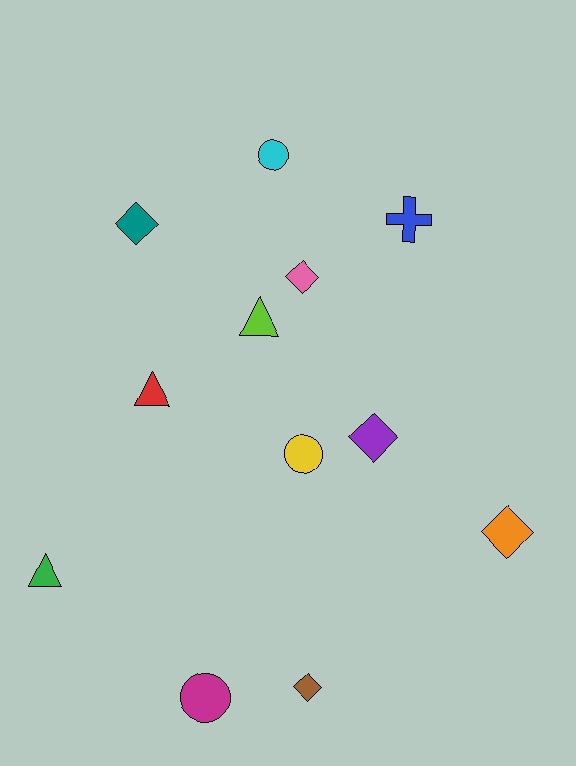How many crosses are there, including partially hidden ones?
There is 1 cross.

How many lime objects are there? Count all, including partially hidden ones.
There is 1 lime object.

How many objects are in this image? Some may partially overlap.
There are 12 objects.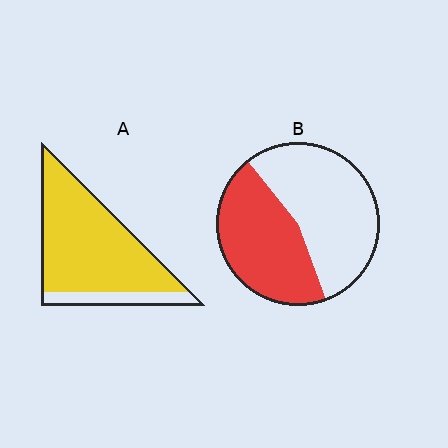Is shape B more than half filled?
No.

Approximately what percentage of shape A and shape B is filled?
A is approximately 85% and B is approximately 45%.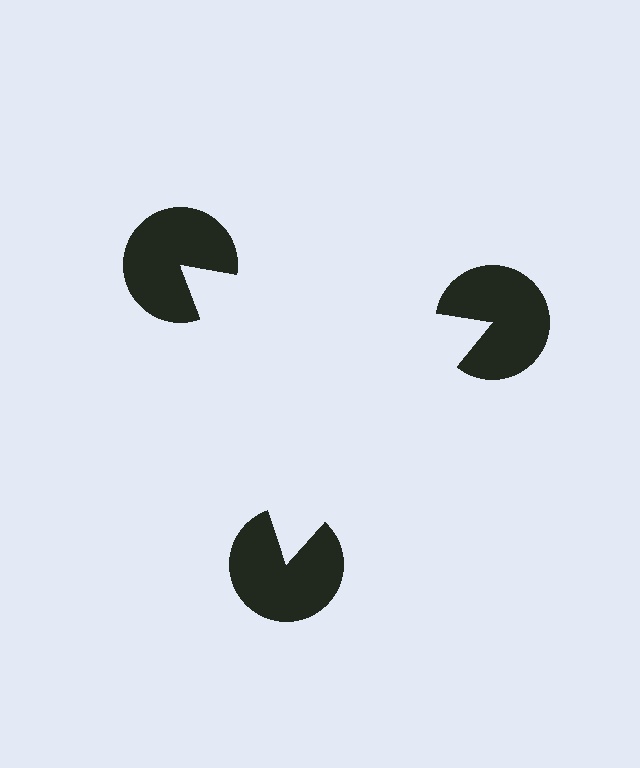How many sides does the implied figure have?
3 sides.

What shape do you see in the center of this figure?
An illusory triangle — its edges are inferred from the aligned wedge cuts in the pac-man discs, not physically drawn.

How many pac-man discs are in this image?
There are 3 — one at each vertex of the illusory triangle.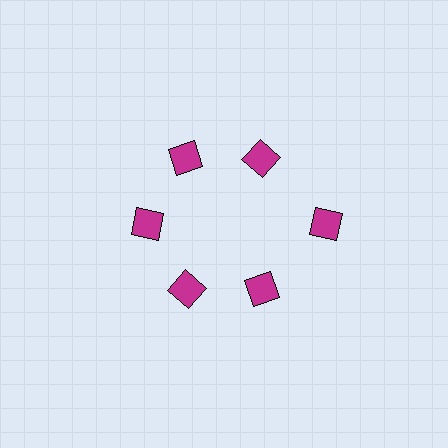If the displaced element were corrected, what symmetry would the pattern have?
It would have 6-fold rotational symmetry — the pattern would map onto itself every 60 degrees.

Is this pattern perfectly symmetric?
No. The 6 magenta diamonds are arranged in a ring, but one element near the 3 o'clock position is pushed outward from the center, breaking the 6-fold rotational symmetry.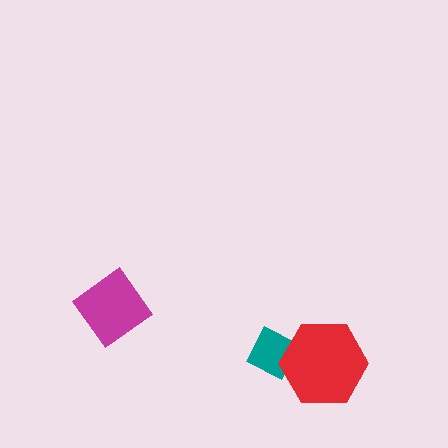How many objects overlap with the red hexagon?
1 object overlaps with the red hexagon.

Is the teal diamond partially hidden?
Yes, it is partially covered by another shape.